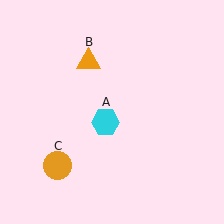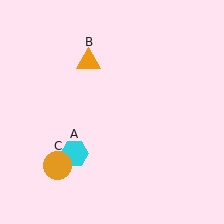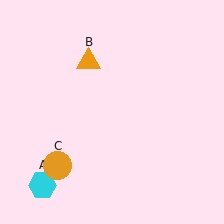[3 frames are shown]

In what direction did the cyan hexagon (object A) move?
The cyan hexagon (object A) moved down and to the left.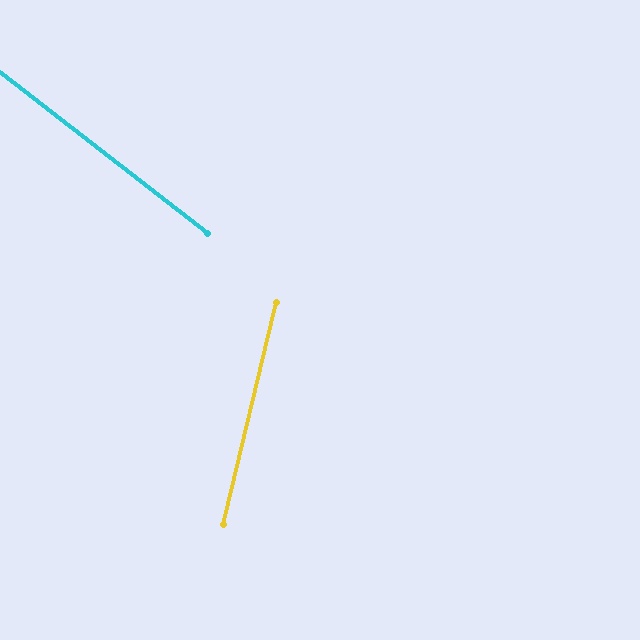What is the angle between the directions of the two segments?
Approximately 66 degrees.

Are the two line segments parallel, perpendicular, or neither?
Neither parallel nor perpendicular — they differ by about 66°.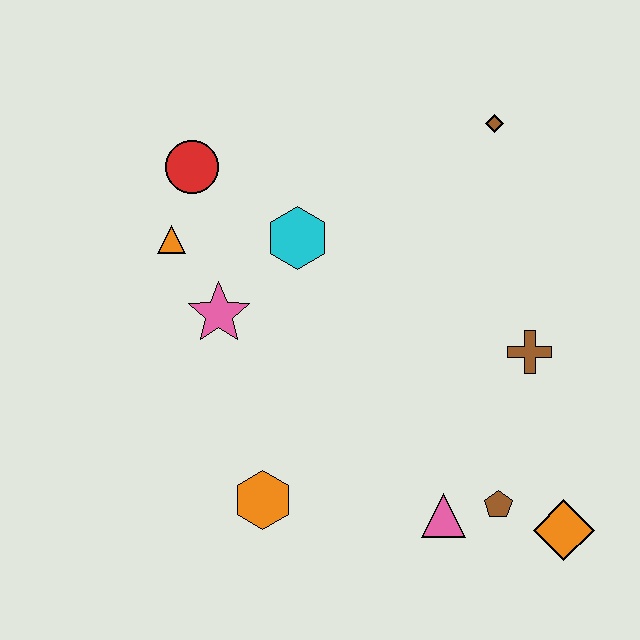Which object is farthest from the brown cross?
The red circle is farthest from the brown cross.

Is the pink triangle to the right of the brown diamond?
No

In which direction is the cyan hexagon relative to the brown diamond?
The cyan hexagon is to the left of the brown diamond.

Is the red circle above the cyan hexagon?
Yes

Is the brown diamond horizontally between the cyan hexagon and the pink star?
No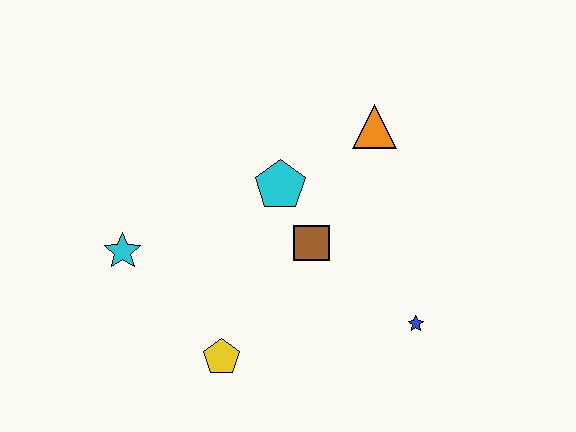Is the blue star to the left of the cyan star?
No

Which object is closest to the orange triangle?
The cyan pentagon is closest to the orange triangle.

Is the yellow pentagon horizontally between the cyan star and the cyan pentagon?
Yes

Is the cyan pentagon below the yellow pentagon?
No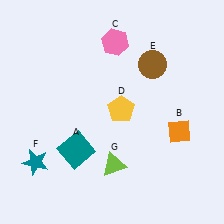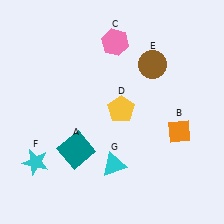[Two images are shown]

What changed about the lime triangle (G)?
In Image 1, G is lime. In Image 2, it changed to cyan.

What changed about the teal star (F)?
In Image 1, F is teal. In Image 2, it changed to cyan.